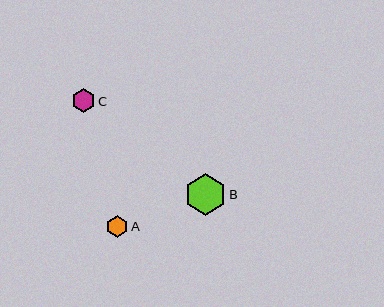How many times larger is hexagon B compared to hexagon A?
Hexagon B is approximately 2.0 times the size of hexagon A.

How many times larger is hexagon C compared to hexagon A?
Hexagon C is approximately 1.1 times the size of hexagon A.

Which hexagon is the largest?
Hexagon B is the largest with a size of approximately 42 pixels.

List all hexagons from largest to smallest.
From largest to smallest: B, C, A.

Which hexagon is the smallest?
Hexagon A is the smallest with a size of approximately 21 pixels.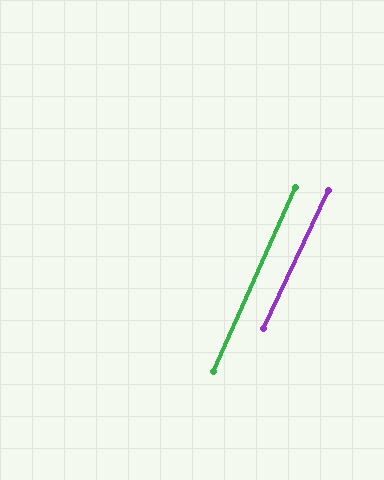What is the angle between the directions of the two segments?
Approximately 1 degree.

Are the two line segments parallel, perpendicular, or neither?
Parallel — their directions differ by only 1.0°.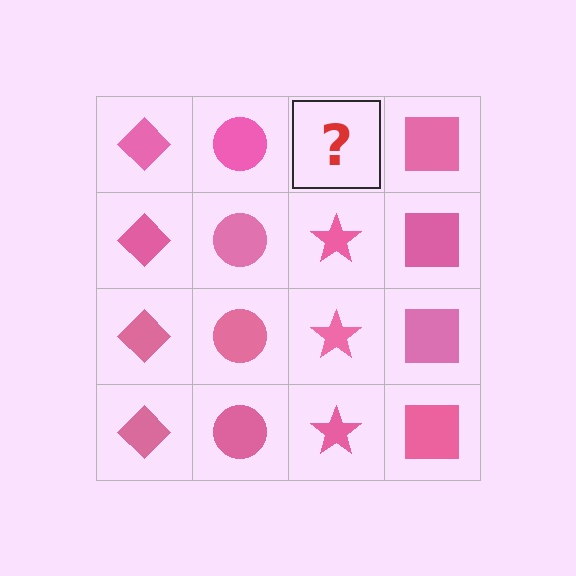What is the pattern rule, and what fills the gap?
The rule is that each column has a consistent shape. The gap should be filled with a pink star.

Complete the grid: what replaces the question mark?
The question mark should be replaced with a pink star.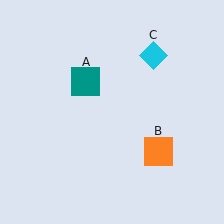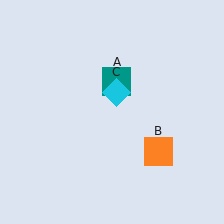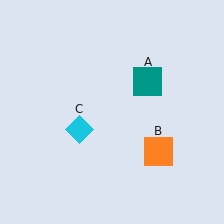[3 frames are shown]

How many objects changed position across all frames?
2 objects changed position: teal square (object A), cyan diamond (object C).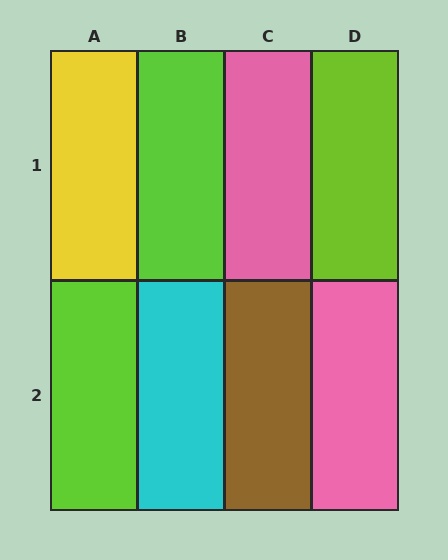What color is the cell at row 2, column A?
Lime.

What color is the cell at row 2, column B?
Cyan.